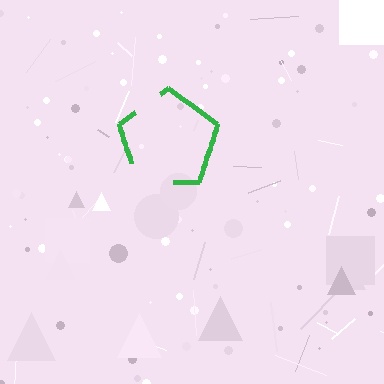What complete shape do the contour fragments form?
The contour fragments form a pentagon.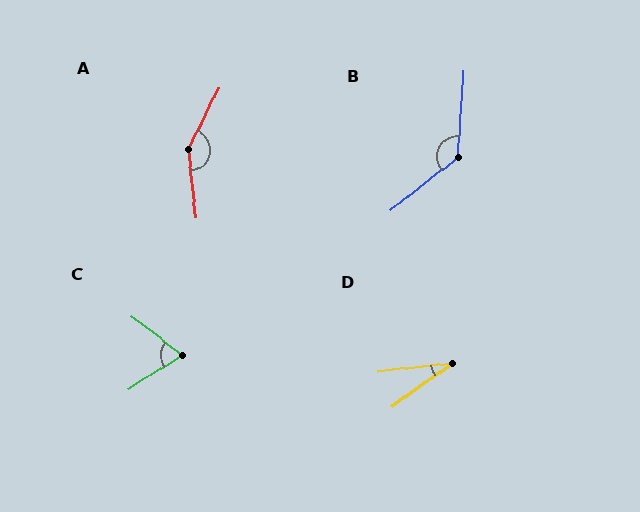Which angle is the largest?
A, at approximately 148 degrees.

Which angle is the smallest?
D, at approximately 29 degrees.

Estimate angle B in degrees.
Approximately 133 degrees.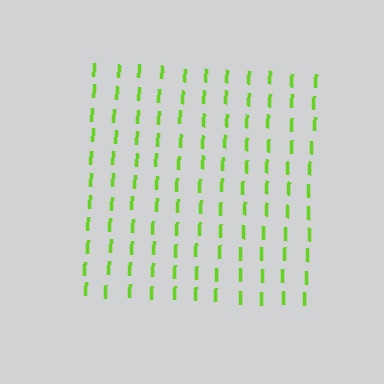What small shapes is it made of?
It is made of small letter I's.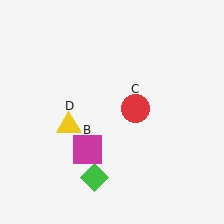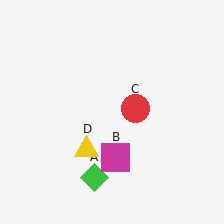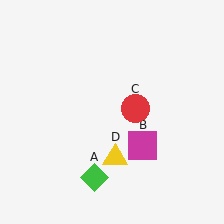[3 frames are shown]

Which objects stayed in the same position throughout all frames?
Green diamond (object A) and red circle (object C) remained stationary.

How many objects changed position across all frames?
2 objects changed position: magenta square (object B), yellow triangle (object D).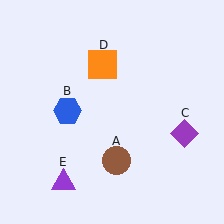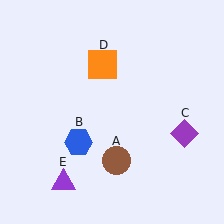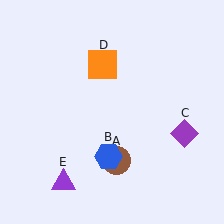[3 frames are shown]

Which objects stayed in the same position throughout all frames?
Brown circle (object A) and purple diamond (object C) and orange square (object D) and purple triangle (object E) remained stationary.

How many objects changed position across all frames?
1 object changed position: blue hexagon (object B).